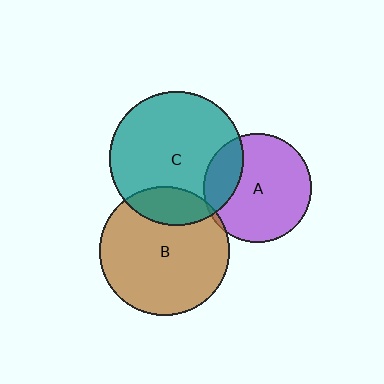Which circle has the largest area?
Circle C (teal).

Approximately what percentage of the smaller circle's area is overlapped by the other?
Approximately 20%.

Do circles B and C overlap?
Yes.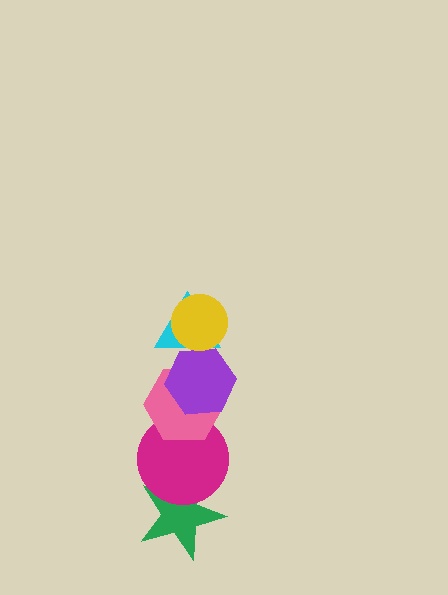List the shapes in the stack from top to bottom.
From top to bottom: the yellow circle, the cyan triangle, the purple hexagon, the pink hexagon, the magenta circle, the green star.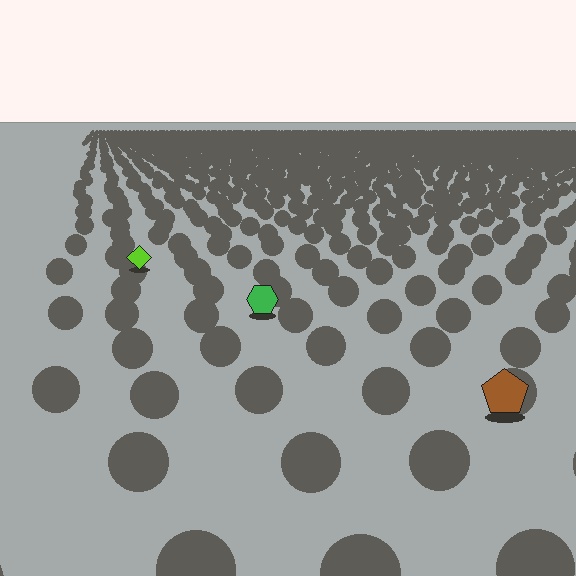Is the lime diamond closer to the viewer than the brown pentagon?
No. The brown pentagon is closer — you can tell from the texture gradient: the ground texture is coarser near it.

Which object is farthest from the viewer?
The lime diamond is farthest from the viewer. It appears smaller and the ground texture around it is denser.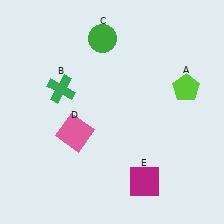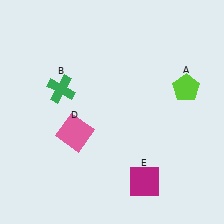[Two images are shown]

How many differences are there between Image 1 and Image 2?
There is 1 difference between the two images.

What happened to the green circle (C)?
The green circle (C) was removed in Image 2. It was in the top-left area of Image 1.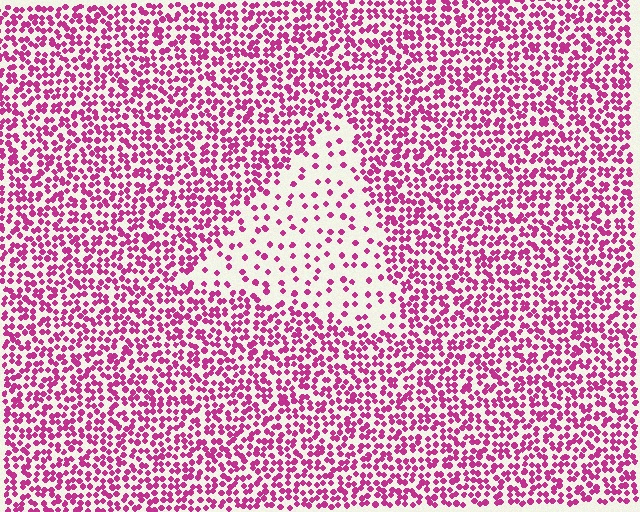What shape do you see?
I see a triangle.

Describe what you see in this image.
The image contains small magenta elements arranged at two different densities. A triangle-shaped region is visible where the elements are less densely packed than the surrounding area.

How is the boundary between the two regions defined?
The boundary is defined by a change in element density (approximately 2.8x ratio). All elements are the same color, size, and shape.